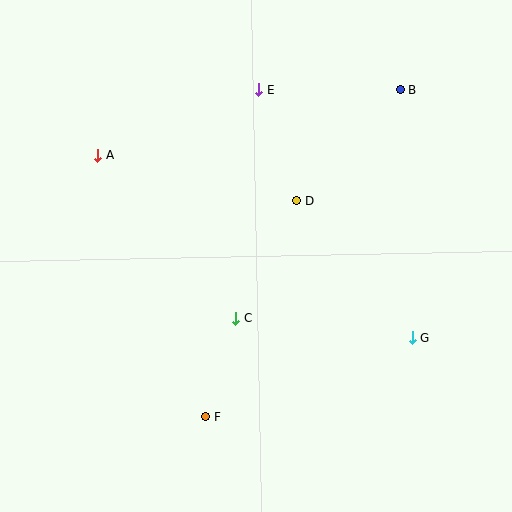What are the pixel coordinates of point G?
Point G is at (412, 338).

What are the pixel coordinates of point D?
Point D is at (297, 201).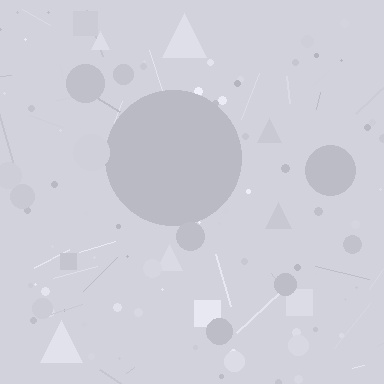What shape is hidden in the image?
A circle is hidden in the image.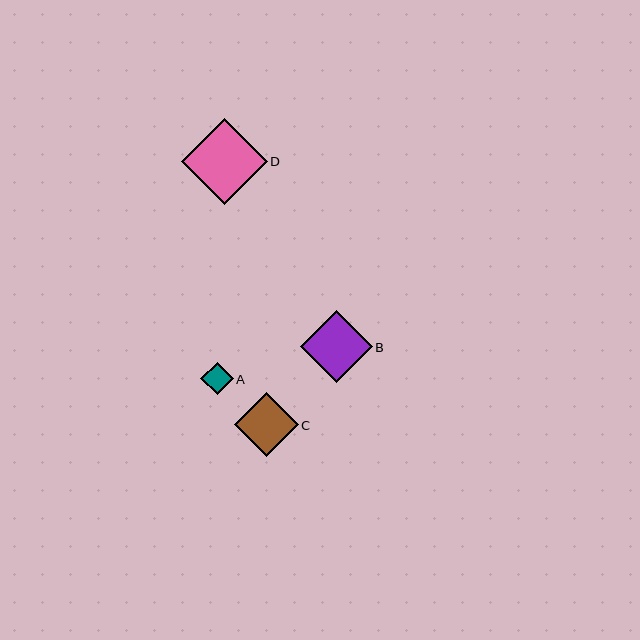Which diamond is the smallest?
Diamond A is the smallest with a size of approximately 32 pixels.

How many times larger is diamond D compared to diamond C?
Diamond D is approximately 1.3 times the size of diamond C.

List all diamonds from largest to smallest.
From largest to smallest: D, B, C, A.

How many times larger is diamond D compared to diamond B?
Diamond D is approximately 1.2 times the size of diamond B.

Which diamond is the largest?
Diamond D is the largest with a size of approximately 86 pixels.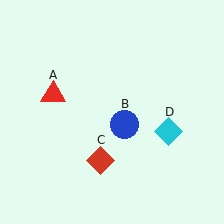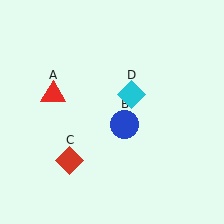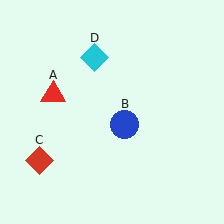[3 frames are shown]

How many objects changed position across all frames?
2 objects changed position: red diamond (object C), cyan diamond (object D).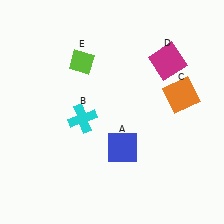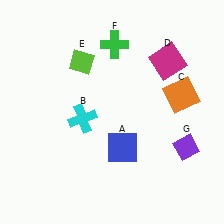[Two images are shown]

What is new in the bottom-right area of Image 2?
A purple diamond (G) was added in the bottom-right area of Image 2.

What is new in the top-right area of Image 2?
A green cross (F) was added in the top-right area of Image 2.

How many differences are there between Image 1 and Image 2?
There are 2 differences between the two images.